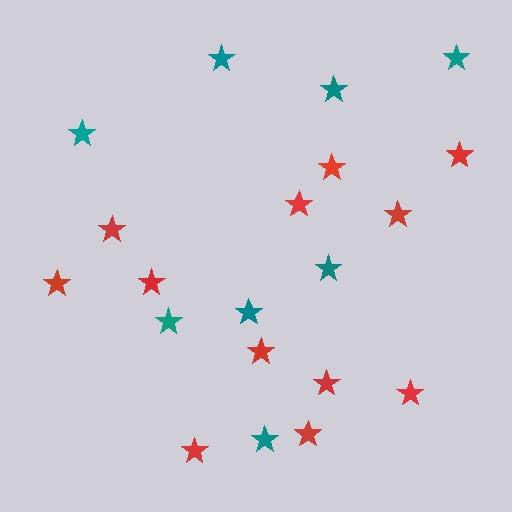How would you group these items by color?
There are 2 groups: one group of red stars (12) and one group of teal stars (8).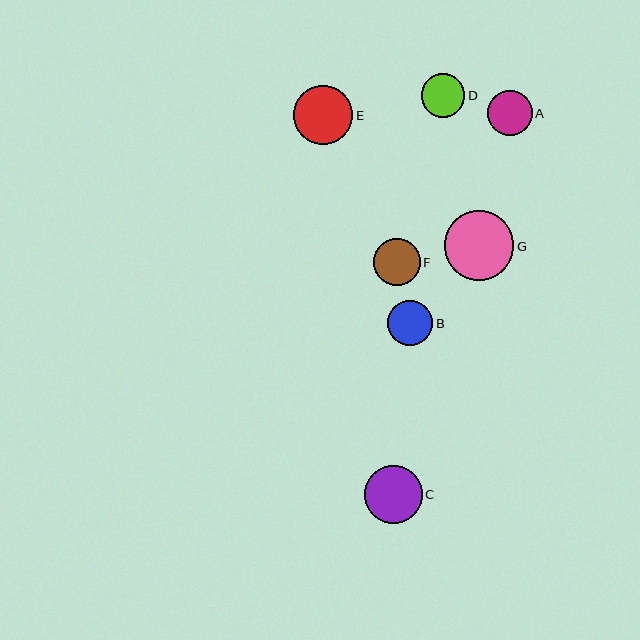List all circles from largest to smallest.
From largest to smallest: G, E, C, F, B, A, D.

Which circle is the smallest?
Circle D is the smallest with a size of approximately 43 pixels.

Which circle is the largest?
Circle G is the largest with a size of approximately 70 pixels.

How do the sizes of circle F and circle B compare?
Circle F and circle B are approximately the same size.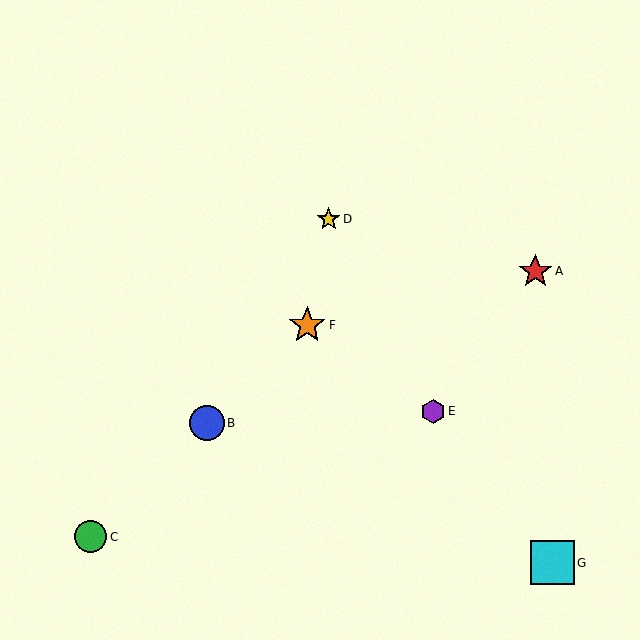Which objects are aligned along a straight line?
Objects B, C, F are aligned along a straight line.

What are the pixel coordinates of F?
Object F is at (307, 325).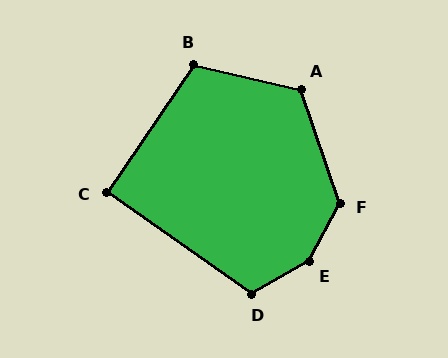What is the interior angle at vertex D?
Approximately 115 degrees (obtuse).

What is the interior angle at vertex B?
Approximately 111 degrees (obtuse).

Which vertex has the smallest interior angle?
C, at approximately 91 degrees.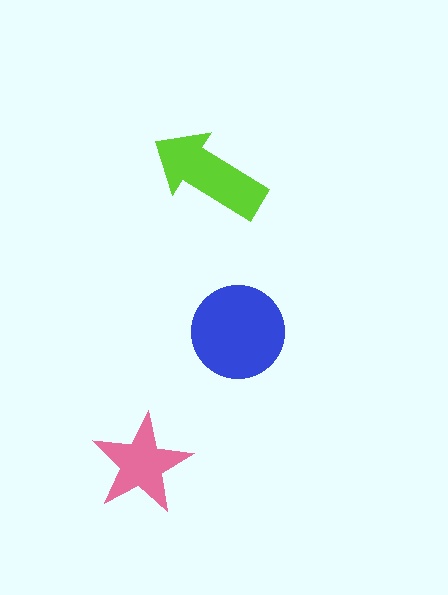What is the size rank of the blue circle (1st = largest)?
1st.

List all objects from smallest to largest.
The pink star, the lime arrow, the blue circle.